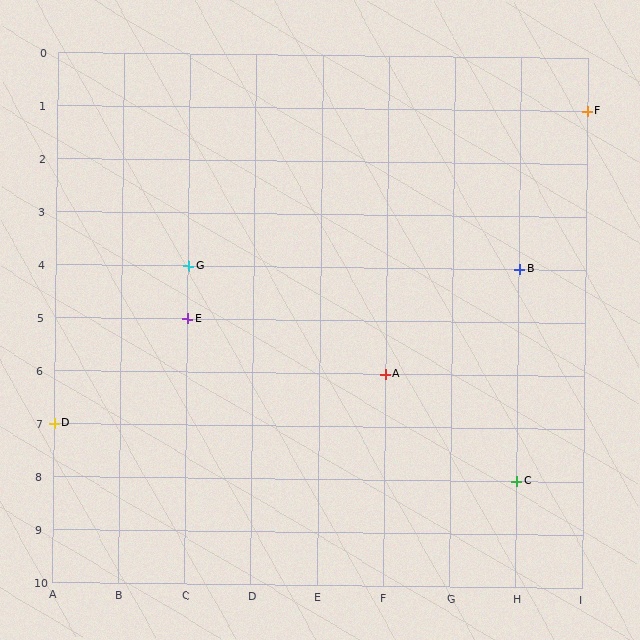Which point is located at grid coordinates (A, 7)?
Point D is at (A, 7).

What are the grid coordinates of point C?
Point C is at grid coordinates (H, 8).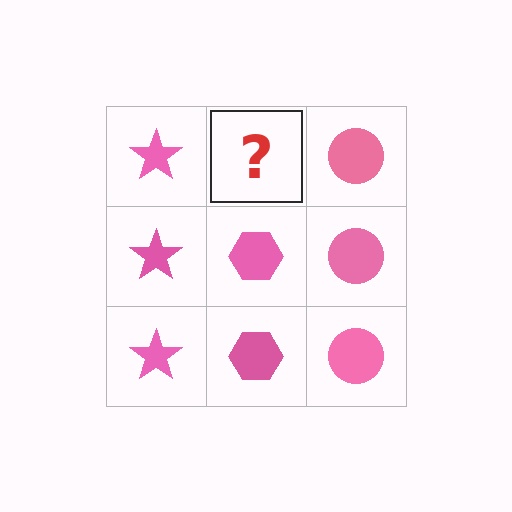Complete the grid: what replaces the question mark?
The question mark should be replaced with a pink hexagon.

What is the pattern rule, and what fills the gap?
The rule is that each column has a consistent shape. The gap should be filled with a pink hexagon.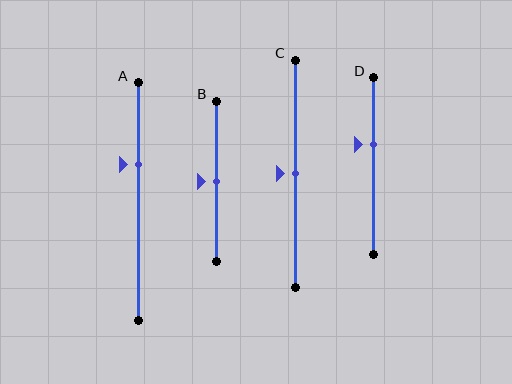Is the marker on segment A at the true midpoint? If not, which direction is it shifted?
No, the marker on segment A is shifted upward by about 16% of the segment length.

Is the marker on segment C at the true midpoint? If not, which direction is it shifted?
Yes, the marker on segment C is at the true midpoint.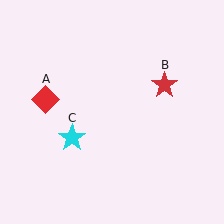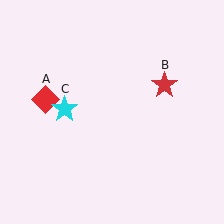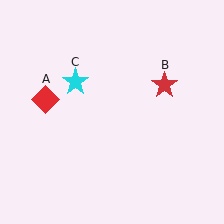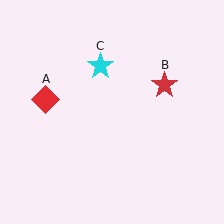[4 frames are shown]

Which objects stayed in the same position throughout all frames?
Red diamond (object A) and red star (object B) remained stationary.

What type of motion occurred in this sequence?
The cyan star (object C) rotated clockwise around the center of the scene.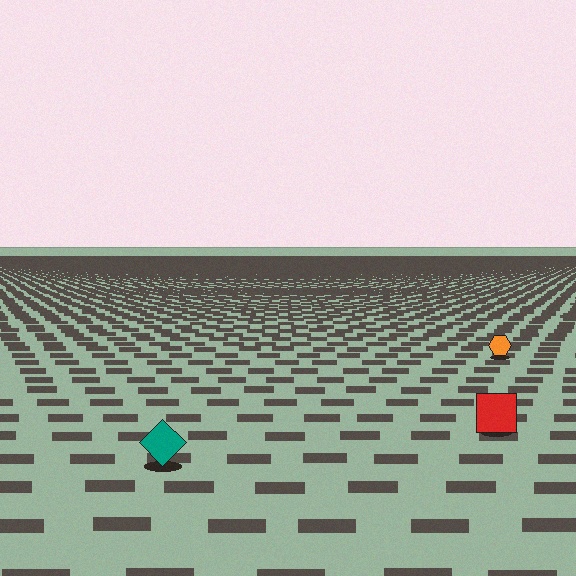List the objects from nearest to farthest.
From nearest to farthest: the teal diamond, the red square, the orange hexagon.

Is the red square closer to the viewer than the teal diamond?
No. The teal diamond is closer — you can tell from the texture gradient: the ground texture is coarser near it.